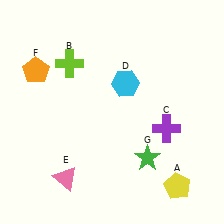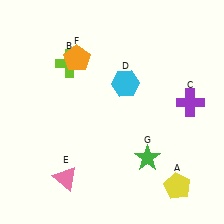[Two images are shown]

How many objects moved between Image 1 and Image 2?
2 objects moved between the two images.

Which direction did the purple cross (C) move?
The purple cross (C) moved up.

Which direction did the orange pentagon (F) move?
The orange pentagon (F) moved right.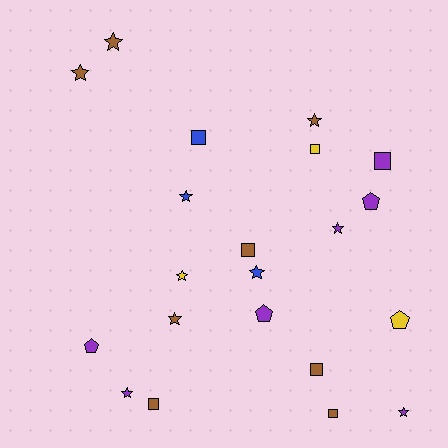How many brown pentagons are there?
There are no brown pentagons.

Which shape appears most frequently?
Star, with 10 objects.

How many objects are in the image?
There are 21 objects.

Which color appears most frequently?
Brown, with 8 objects.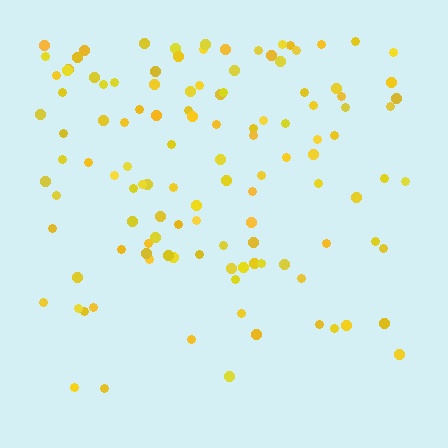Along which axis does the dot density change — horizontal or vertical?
Vertical.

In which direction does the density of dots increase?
From bottom to top, with the top side densest.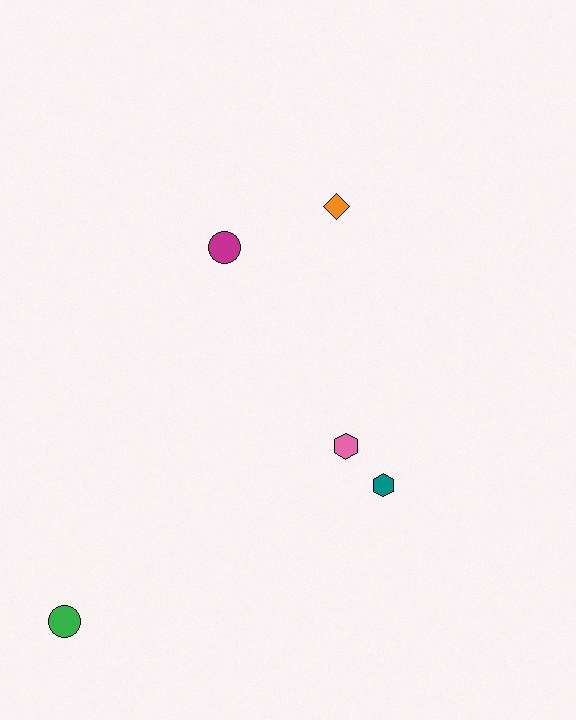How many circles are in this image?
There are 2 circles.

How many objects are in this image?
There are 5 objects.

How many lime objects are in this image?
There are no lime objects.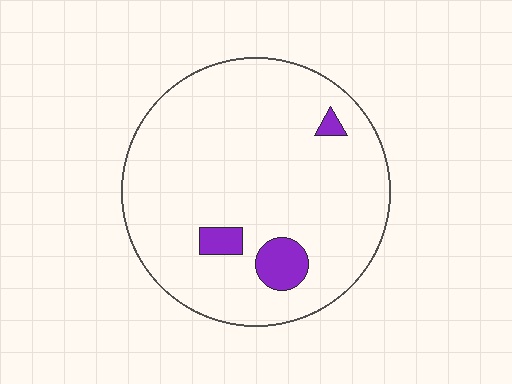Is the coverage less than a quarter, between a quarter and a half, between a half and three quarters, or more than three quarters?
Less than a quarter.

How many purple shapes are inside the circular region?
3.